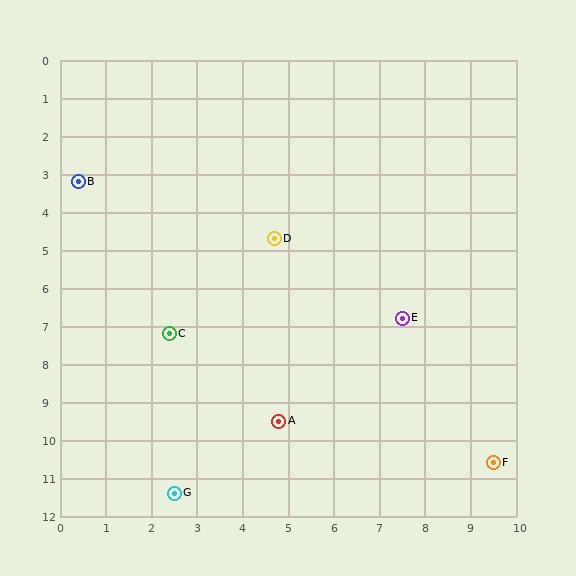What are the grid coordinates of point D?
Point D is at approximately (4.7, 4.7).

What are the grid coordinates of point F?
Point F is at approximately (9.5, 10.6).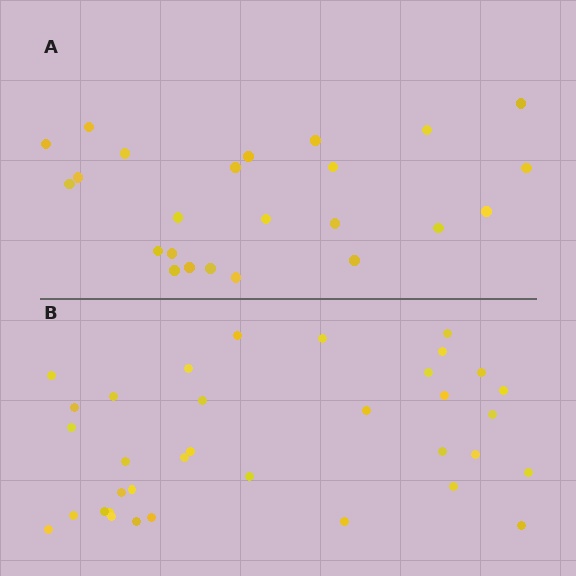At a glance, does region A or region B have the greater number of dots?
Region B (the bottom region) has more dots.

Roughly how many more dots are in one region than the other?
Region B has roughly 12 or so more dots than region A.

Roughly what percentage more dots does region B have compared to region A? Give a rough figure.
About 45% more.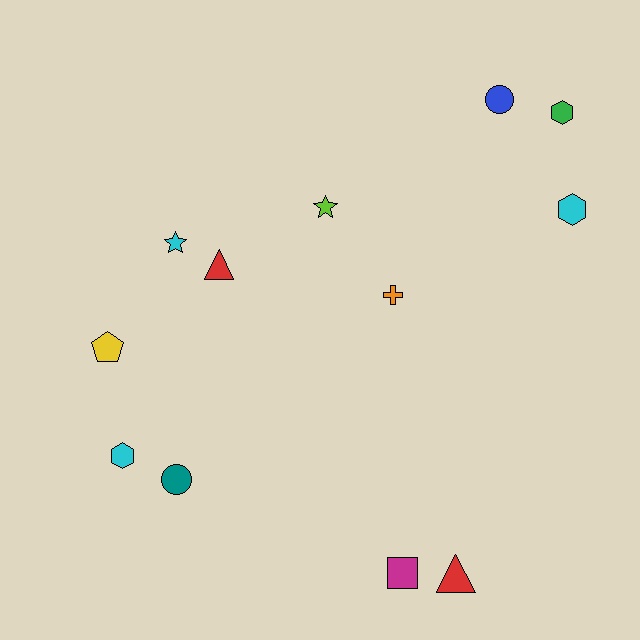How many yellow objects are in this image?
There is 1 yellow object.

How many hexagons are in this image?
There are 3 hexagons.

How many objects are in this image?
There are 12 objects.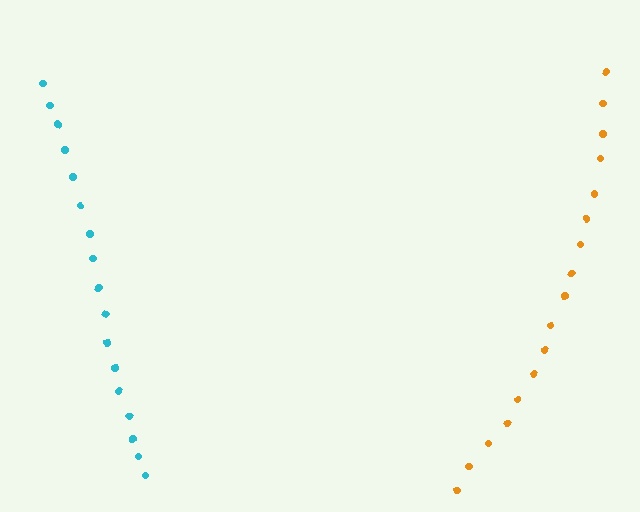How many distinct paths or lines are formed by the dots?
There are 2 distinct paths.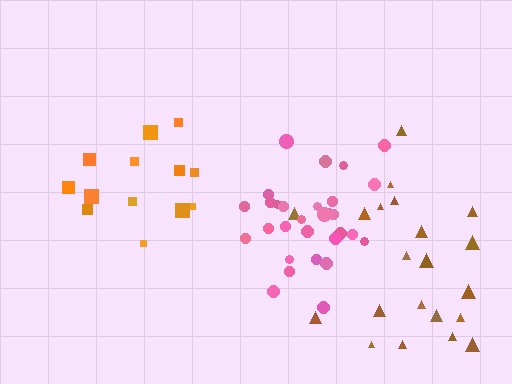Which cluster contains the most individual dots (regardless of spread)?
Pink (30).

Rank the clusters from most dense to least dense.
pink, orange, brown.